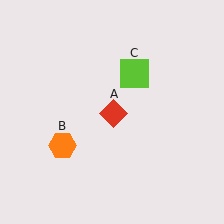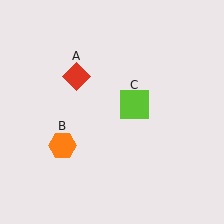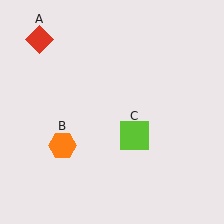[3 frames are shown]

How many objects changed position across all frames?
2 objects changed position: red diamond (object A), lime square (object C).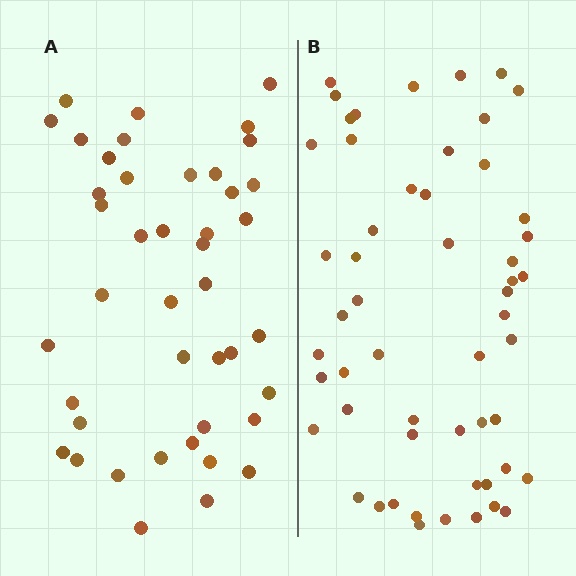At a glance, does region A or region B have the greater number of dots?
Region B (the right region) has more dots.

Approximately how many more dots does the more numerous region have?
Region B has roughly 12 or so more dots than region A.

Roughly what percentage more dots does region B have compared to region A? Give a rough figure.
About 25% more.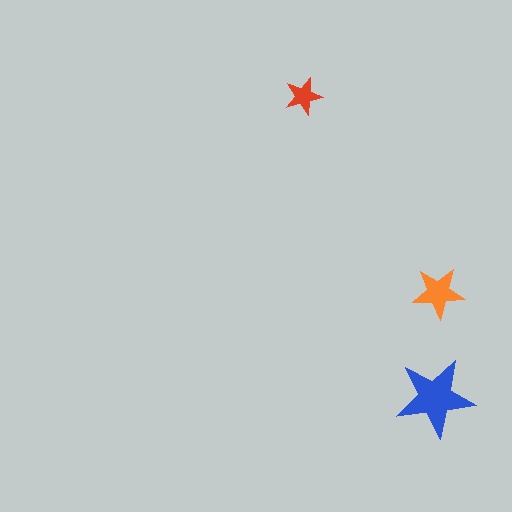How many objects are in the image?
There are 3 objects in the image.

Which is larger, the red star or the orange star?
The orange one.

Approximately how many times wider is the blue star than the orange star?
About 1.5 times wider.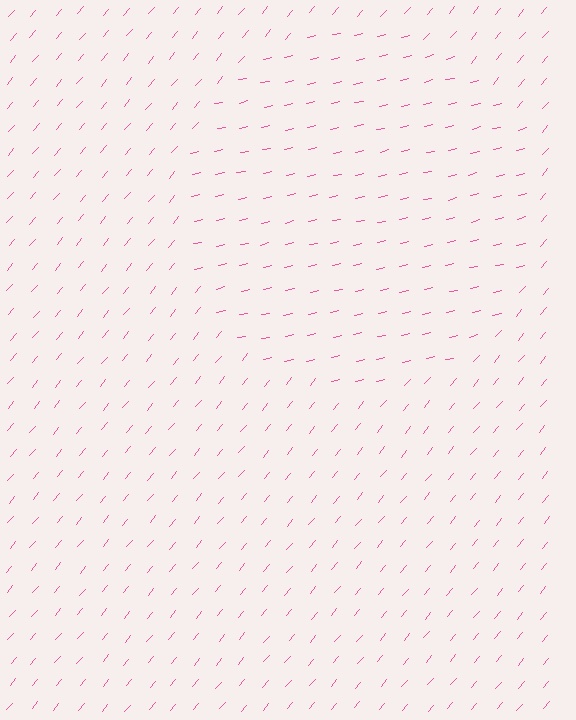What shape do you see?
I see a circle.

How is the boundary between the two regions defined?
The boundary is defined purely by a change in line orientation (approximately 37 degrees difference). All lines are the same color and thickness.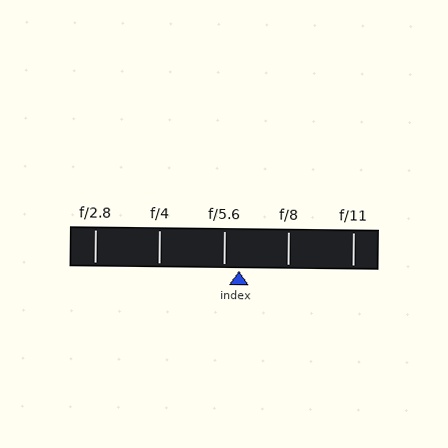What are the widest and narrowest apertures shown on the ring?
The widest aperture shown is f/2.8 and the narrowest is f/11.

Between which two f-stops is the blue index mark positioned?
The index mark is between f/5.6 and f/8.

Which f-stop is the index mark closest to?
The index mark is closest to f/5.6.